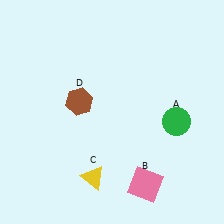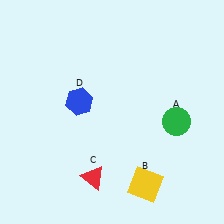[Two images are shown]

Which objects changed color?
B changed from pink to yellow. C changed from yellow to red. D changed from brown to blue.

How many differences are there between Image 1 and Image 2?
There are 3 differences between the two images.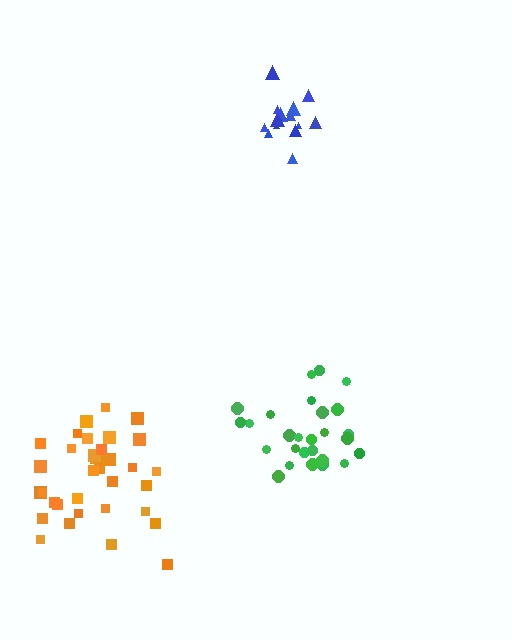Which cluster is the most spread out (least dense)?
Green.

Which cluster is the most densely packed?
Blue.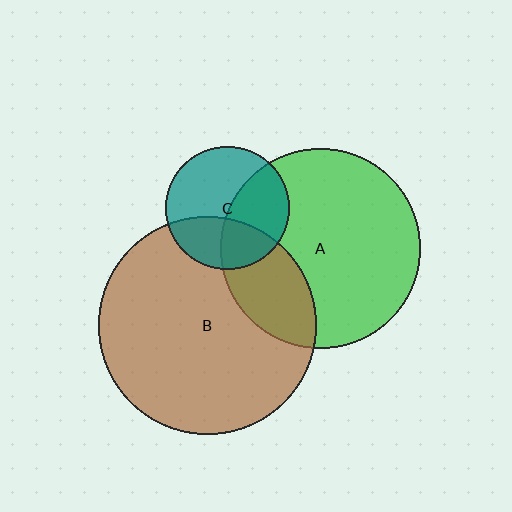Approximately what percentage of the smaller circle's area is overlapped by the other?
Approximately 35%.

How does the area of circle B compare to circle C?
Approximately 3.1 times.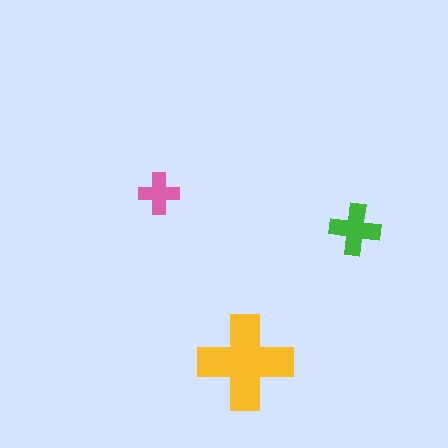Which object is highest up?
The pink cross is topmost.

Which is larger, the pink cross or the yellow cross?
The yellow one.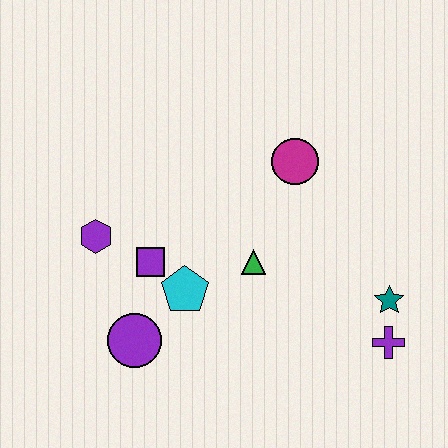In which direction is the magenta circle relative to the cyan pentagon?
The magenta circle is above the cyan pentagon.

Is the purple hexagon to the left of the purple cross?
Yes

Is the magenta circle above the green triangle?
Yes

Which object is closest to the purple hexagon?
The purple square is closest to the purple hexagon.